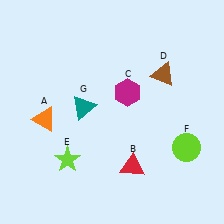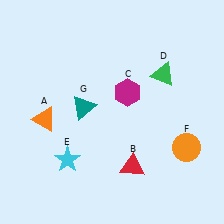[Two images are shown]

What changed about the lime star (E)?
In Image 1, E is lime. In Image 2, it changed to cyan.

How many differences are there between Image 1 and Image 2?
There are 3 differences between the two images.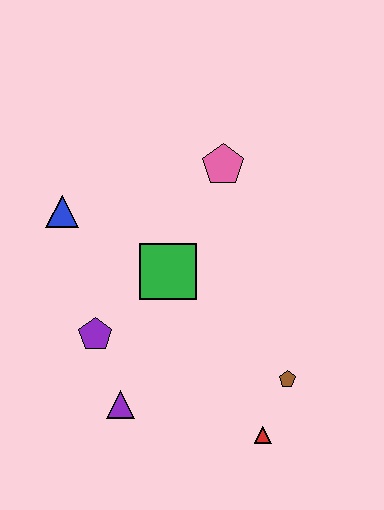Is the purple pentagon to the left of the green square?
Yes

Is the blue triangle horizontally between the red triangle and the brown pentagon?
No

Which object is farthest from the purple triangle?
The pink pentagon is farthest from the purple triangle.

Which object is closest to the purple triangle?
The purple pentagon is closest to the purple triangle.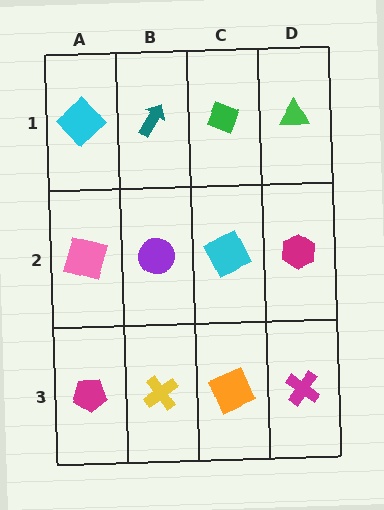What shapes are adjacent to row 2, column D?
A green triangle (row 1, column D), a magenta cross (row 3, column D), a cyan square (row 2, column C).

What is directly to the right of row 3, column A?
A yellow cross.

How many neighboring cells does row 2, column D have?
3.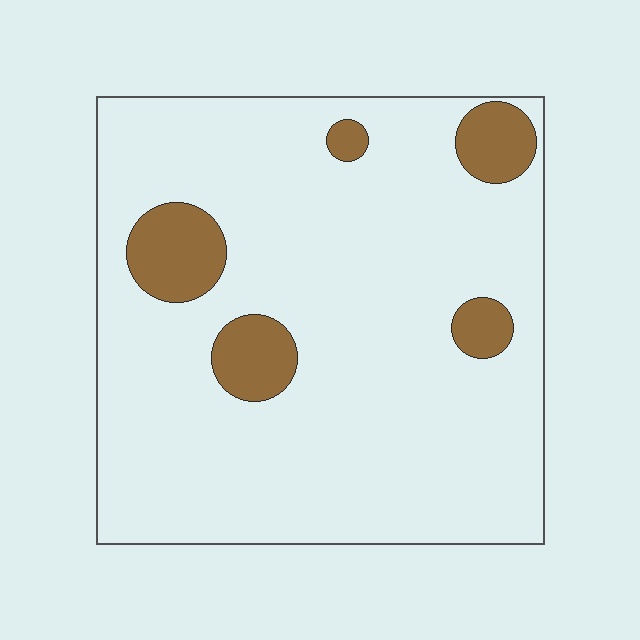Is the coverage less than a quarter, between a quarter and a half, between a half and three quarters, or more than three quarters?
Less than a quarter.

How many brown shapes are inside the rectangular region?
5.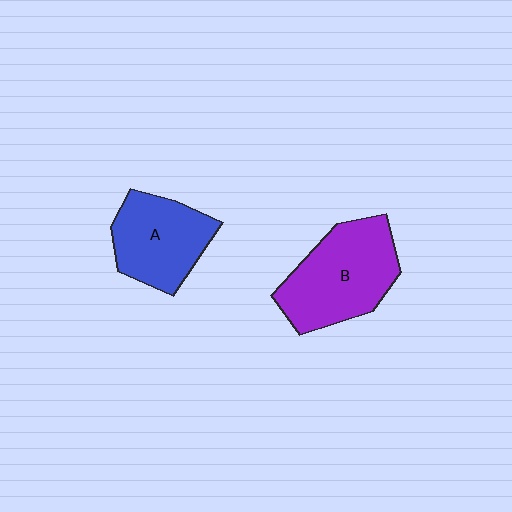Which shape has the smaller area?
Shape A (blue).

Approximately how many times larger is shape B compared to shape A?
Approximately 1.3 times.